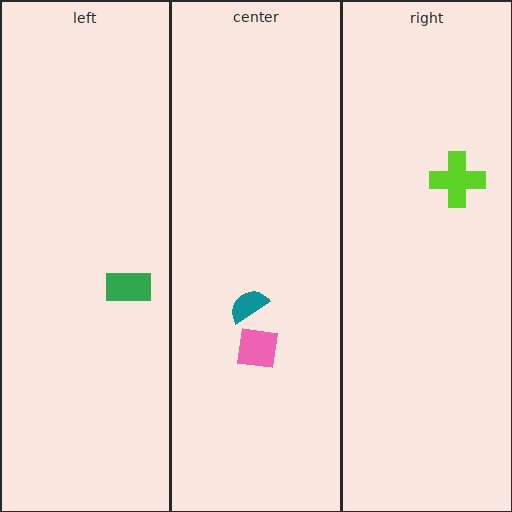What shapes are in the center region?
The pink square, the teal semicircle.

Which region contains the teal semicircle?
The center region.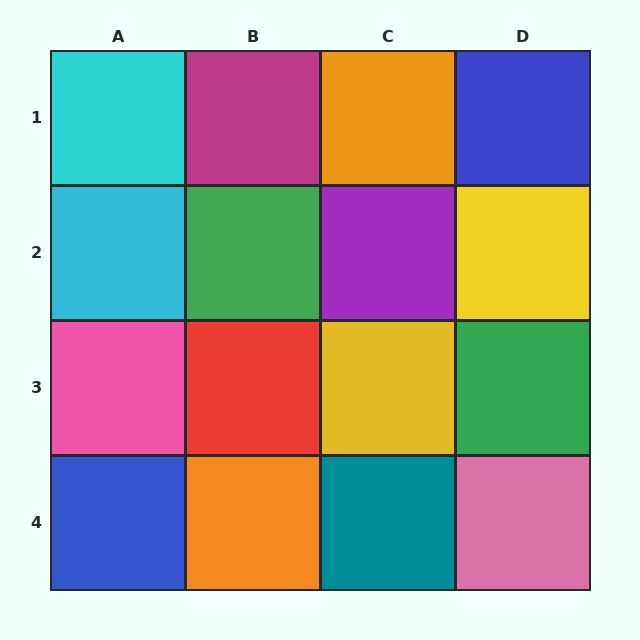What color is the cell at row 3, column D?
Green.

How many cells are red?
1 cell is red.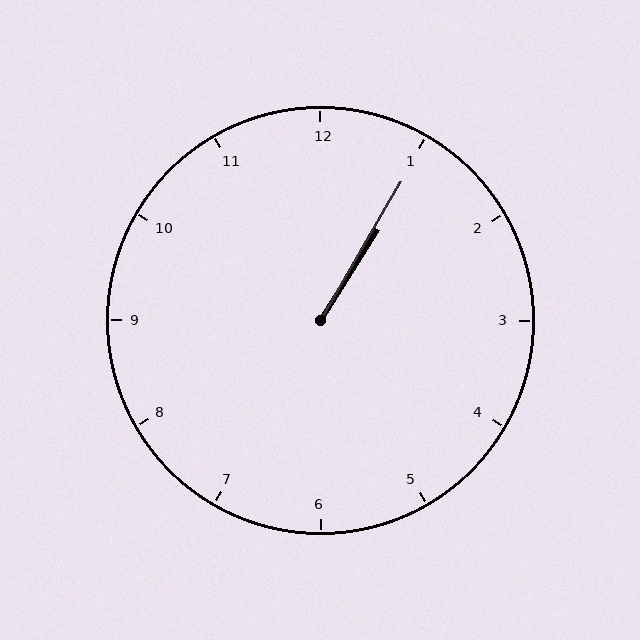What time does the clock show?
1:05.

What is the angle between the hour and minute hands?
Approximately 2 degrees.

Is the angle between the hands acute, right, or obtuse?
It is acute.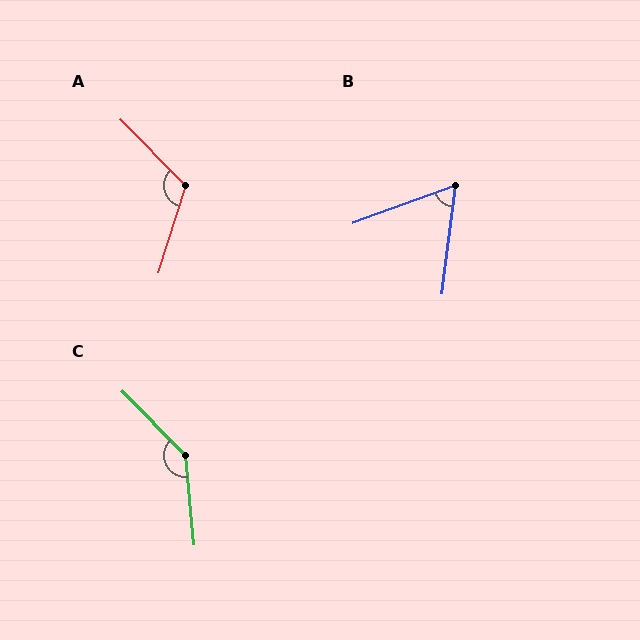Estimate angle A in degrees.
Approximately 118 degrees.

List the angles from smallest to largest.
B (63°), A (118°), C (141°).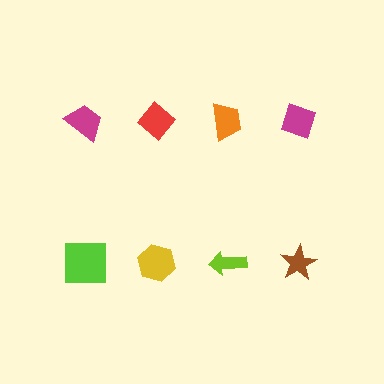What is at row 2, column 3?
A lime arrow.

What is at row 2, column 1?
A lime square.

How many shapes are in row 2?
4 shapes.